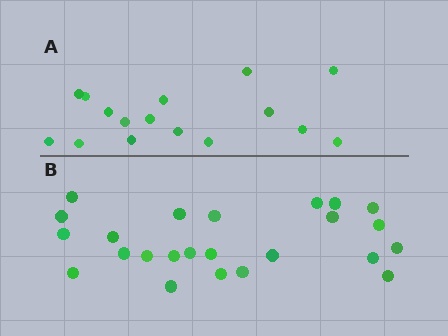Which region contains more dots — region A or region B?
Region B (the bottom region) has more dots.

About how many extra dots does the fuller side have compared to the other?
Region B has roughly 8 or so more dots than region A.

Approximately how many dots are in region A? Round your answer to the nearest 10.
About 20 dots. (The exact count is 16, which rounds to 20.)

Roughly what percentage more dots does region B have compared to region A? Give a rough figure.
About 50% more.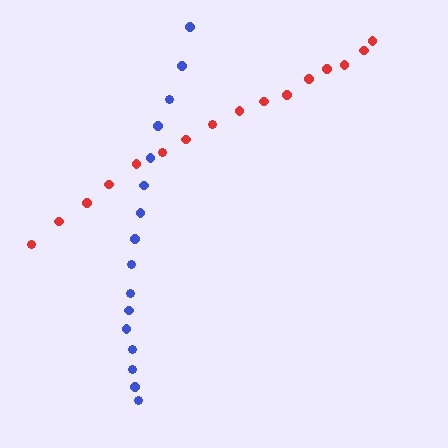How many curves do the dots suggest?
There are 2 distinct paths.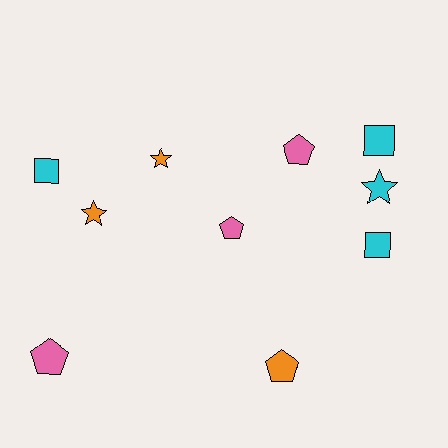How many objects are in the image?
There are 10 objects.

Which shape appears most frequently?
Pentagon, with 4 objects.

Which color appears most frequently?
Cyan, with 4 objects.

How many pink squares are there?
There are no pink squares.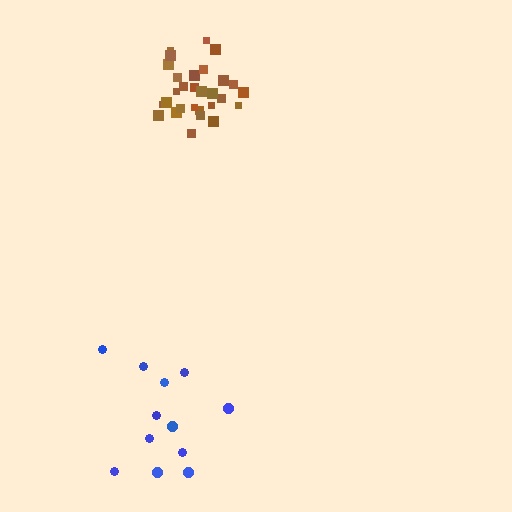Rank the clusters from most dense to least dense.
brown, blue.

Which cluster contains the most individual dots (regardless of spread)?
Brown (30).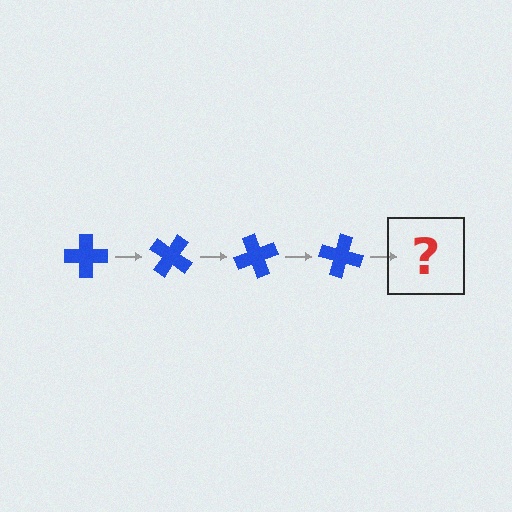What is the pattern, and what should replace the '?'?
The pattern is that the cross rotates 35 degrees each step. The '?' should be a blue cross rotated 140 degrees.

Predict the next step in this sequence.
The next step is a blue cross rotated 140 degrees.